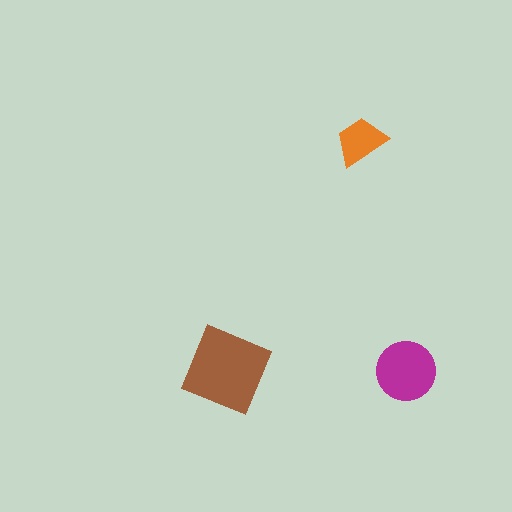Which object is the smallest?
The orange trapezoid.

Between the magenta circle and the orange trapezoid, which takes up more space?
The magenta circle.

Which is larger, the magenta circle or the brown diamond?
The brown diamond.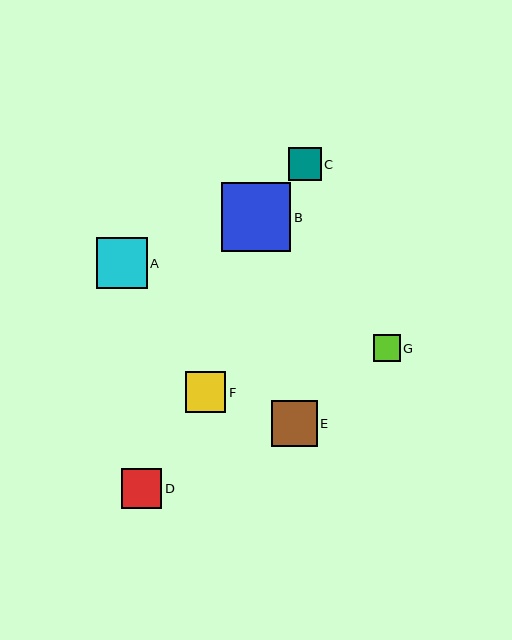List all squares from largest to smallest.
From largest to smallest: B, A, E, F, D, C, G.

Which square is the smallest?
Square G is the smallest with a size of approximately 27 pixels.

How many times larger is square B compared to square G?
Square B is approximately 2.5 times the size of square G.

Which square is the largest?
Square B is the largest with a size of approximately 69 pixels.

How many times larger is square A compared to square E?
Square A is approximately 1.1 times the size of square E.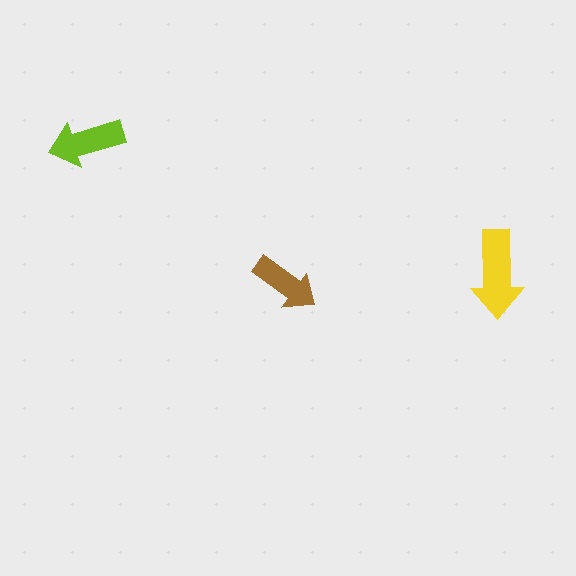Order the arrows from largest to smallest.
the yellow one, the lime one, the brown one.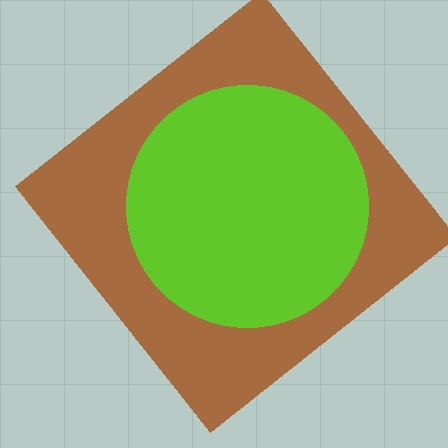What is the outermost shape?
The brown diamond.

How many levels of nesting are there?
2.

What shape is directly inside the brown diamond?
The lime circle.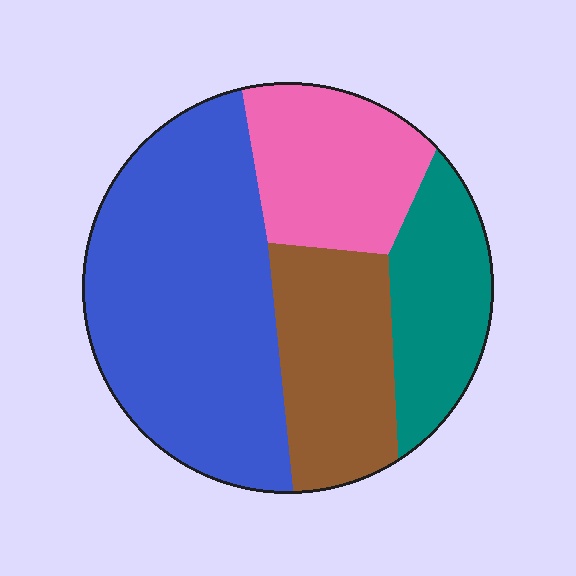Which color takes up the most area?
Blue, at roughly 45%.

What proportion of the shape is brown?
Brown takes up about one fifth (1/5) of the shape.